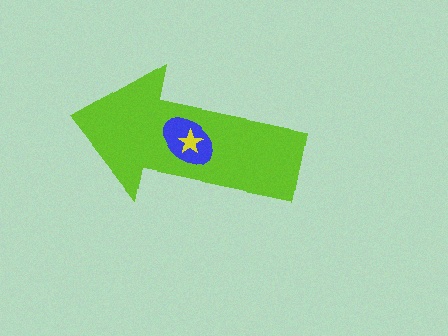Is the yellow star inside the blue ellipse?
Yes.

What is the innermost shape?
The yellow star.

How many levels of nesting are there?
3.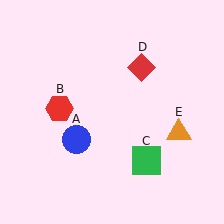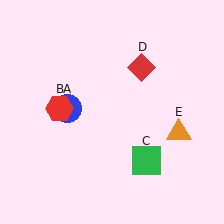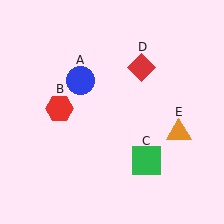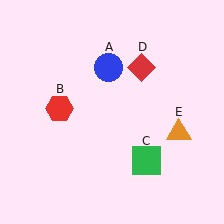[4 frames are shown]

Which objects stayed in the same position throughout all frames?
Red hexagon (object B) and green square (object C) and red diamond (object D) and orange triangle (object E) remained stationary.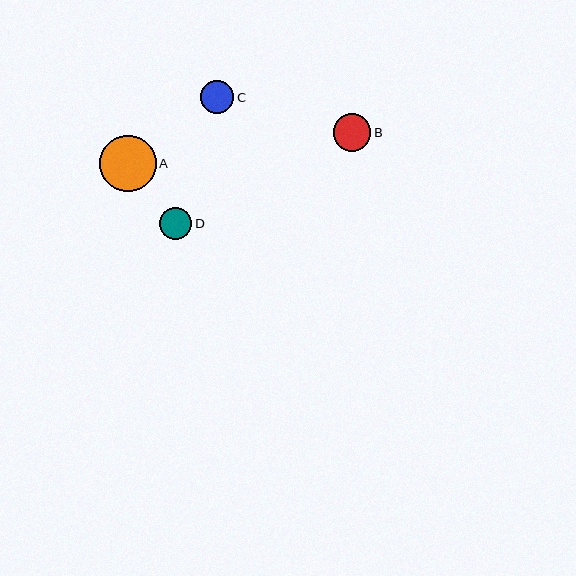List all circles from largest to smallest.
From largest to smallest: A, B, C, D.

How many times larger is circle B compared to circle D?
Circle B is approximately 1.2 times the size of circle D.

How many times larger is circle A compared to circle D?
Circle A is approximately 1.7 times the size of circle D.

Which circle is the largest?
Circle A is the largest with a size of approximately 56 pixels.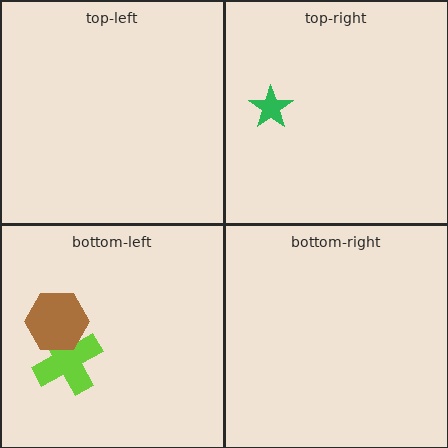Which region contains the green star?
The top-right region.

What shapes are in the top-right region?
The green star.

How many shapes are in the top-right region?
1.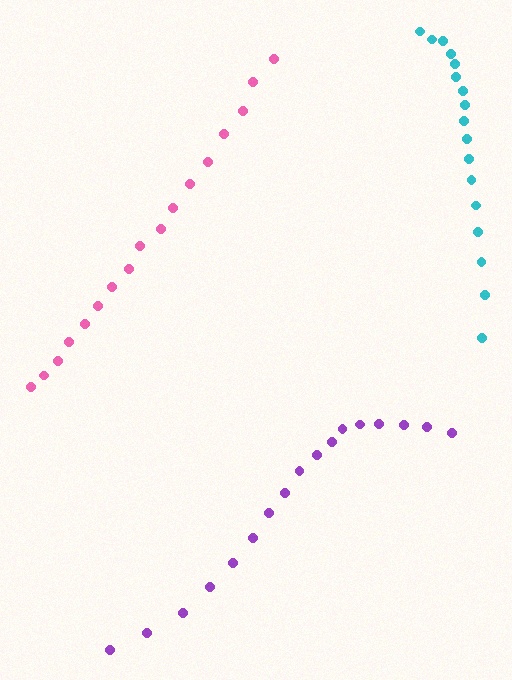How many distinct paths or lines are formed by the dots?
There are 3 distinct paths.